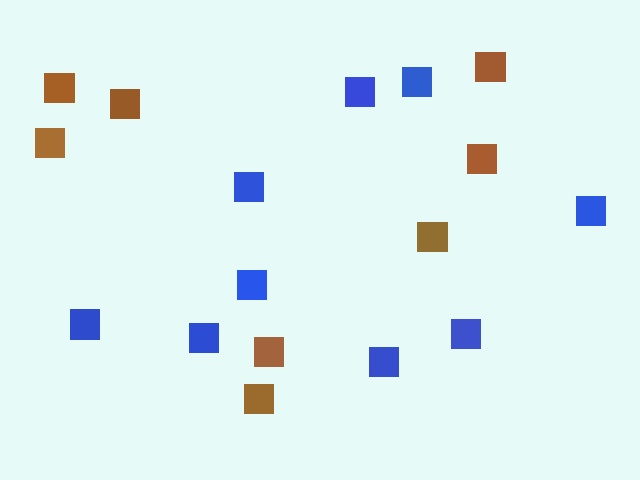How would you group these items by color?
There are 2 groups: one group of brown squares (8) and one group of blue squares (9).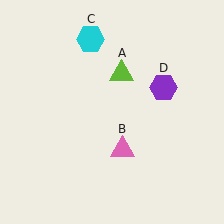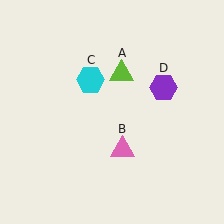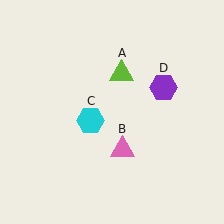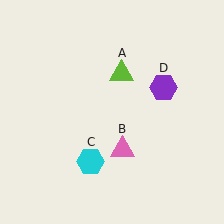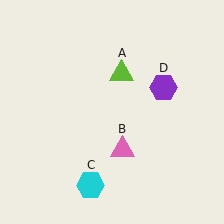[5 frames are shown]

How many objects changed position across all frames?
1 object changed position: cyan hexagon (object C).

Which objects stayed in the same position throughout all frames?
Lime triangle (object A) and pink triangle (object B) and purple hexagon (object D) remained stationary.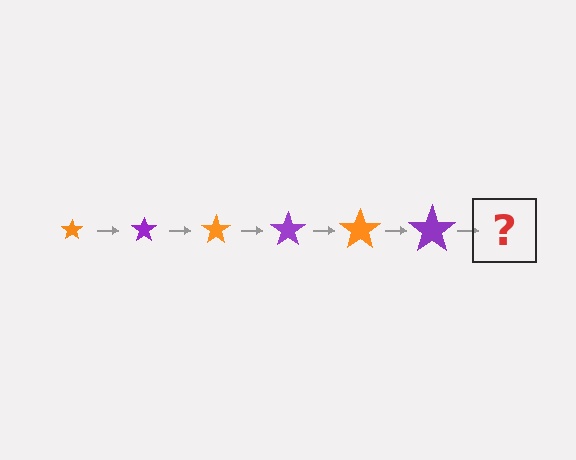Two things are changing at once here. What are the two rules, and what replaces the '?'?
The two rules are that the star grows larger each step and the color cycles through orange and purple. The '?' should be an orange star, larger than the previous one.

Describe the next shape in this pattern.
It should be an orange star, larger than the previous one.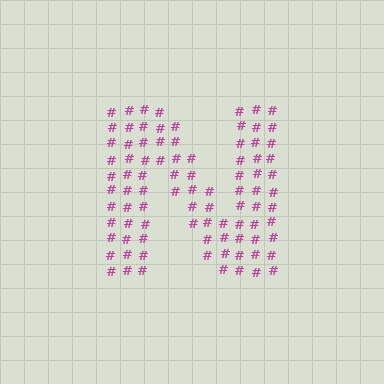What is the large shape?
The large shape is the letter N.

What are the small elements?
The small elements are hash symbols.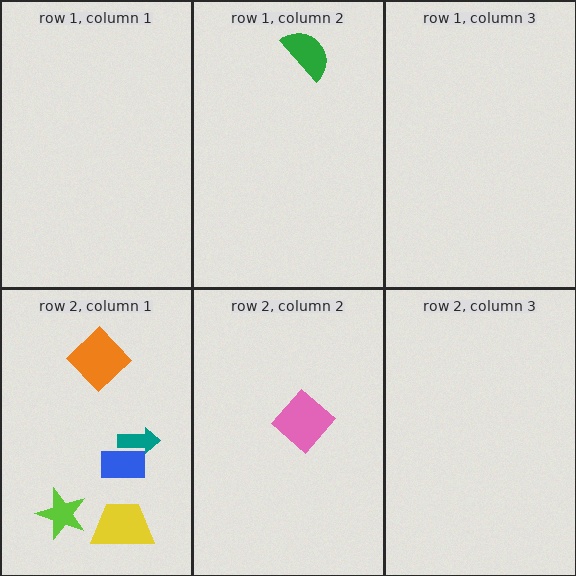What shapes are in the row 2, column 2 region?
The pink diamond.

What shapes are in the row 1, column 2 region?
The green semicircle.